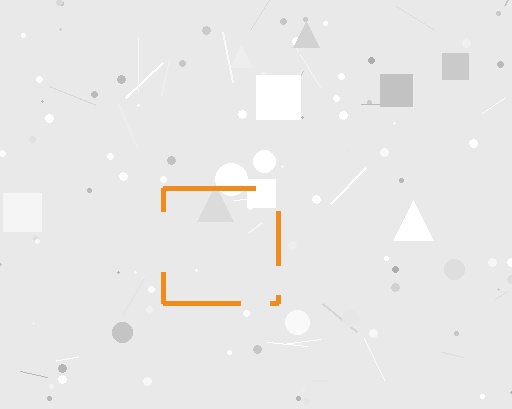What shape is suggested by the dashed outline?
The dashed outline suggests a square.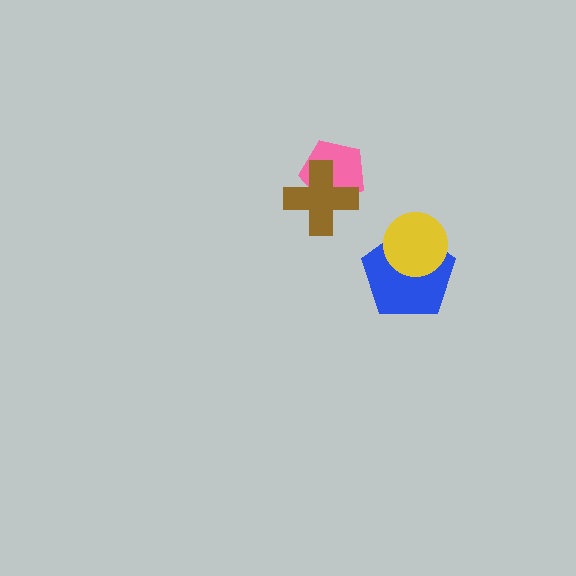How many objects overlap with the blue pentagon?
1 object overlaps with the blue pentagon.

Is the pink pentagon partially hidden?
Yes, it is partially covered by another shape.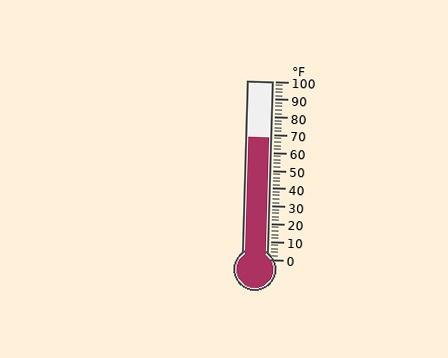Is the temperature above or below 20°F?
The temperature is above 20°F.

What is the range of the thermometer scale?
The thermometer scale ranges from 0°F to 100°F.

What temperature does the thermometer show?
The thermometer shows approximately 68°F.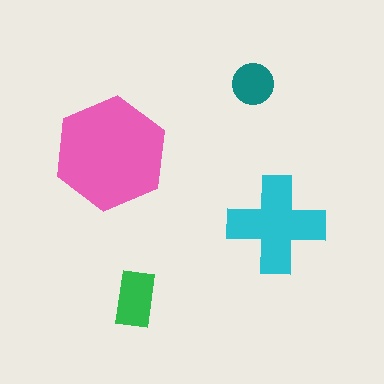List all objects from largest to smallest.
The pink hexagon, the cyan cross, the green rectangle, the teal circle.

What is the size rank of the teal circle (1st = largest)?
4th.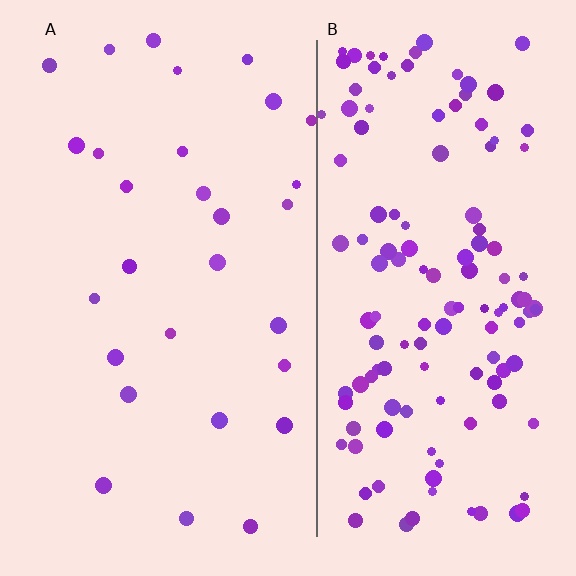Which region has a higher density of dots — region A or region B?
B (the right).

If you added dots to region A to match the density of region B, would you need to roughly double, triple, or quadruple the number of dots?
Approximately quadruple.